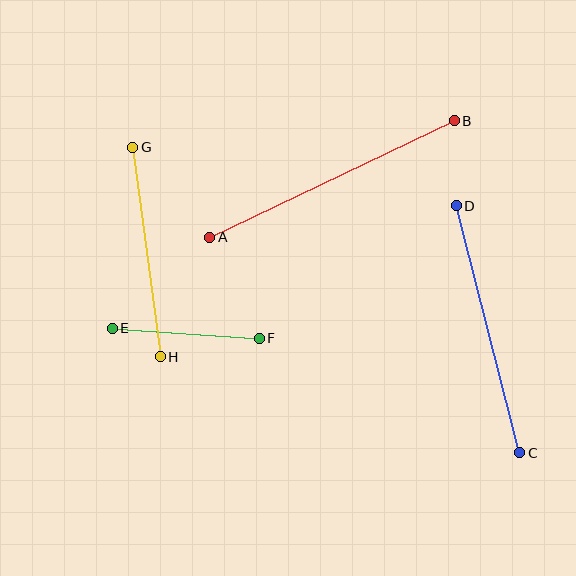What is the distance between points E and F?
The distance is approximately 147 pixels.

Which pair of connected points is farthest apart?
Points A and B are farthest apart.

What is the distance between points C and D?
The distance is approximately 255 pixels.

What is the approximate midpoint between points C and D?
The midpoint is at approximately (488, 329) pixels.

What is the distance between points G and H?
The distance is approximately 211 pixels.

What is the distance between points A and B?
The distance is approximately 271 pixels.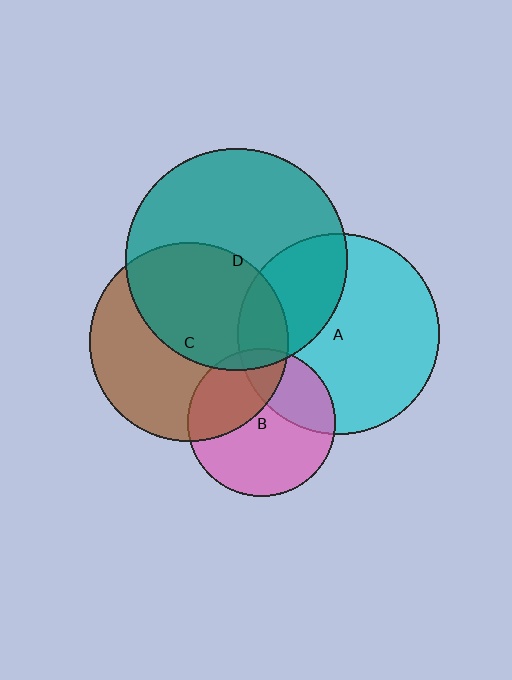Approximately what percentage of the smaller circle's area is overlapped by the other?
Approximately 5%.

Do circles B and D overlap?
Yes.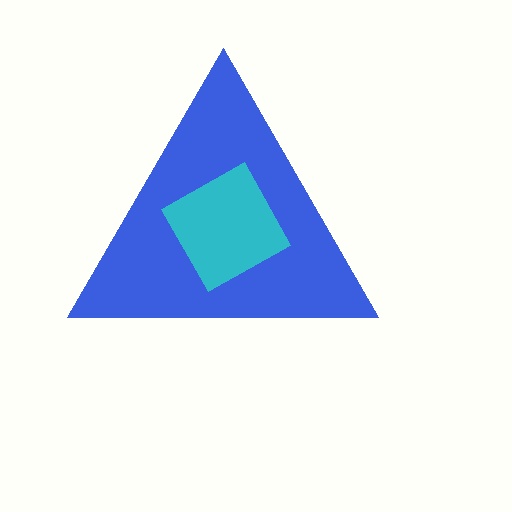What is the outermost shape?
The blue triangle.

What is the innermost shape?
The cyan square.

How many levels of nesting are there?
2.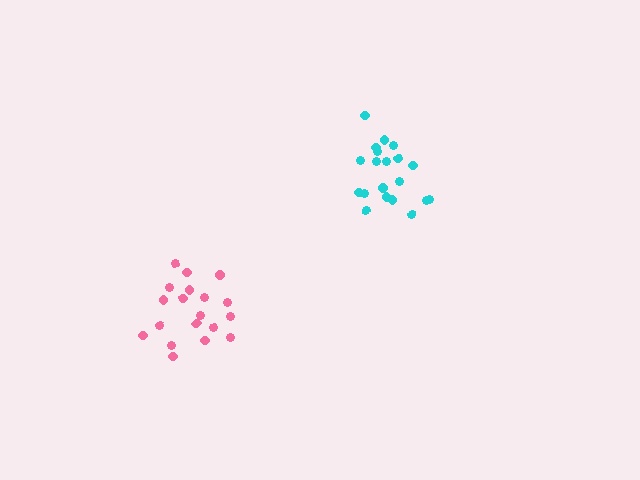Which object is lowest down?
The pink cluster is bottommost.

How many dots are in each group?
Group 1: 19 dots, Group 2: 20 dots (39 total).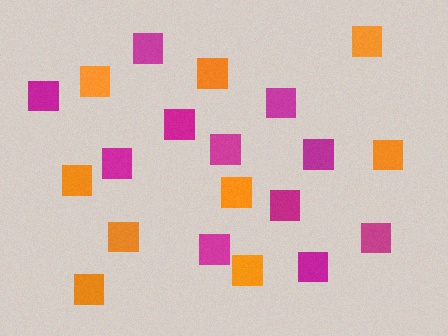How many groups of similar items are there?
There are 2 groups: one group of orange squares (9) and one group of magenta squares (11).